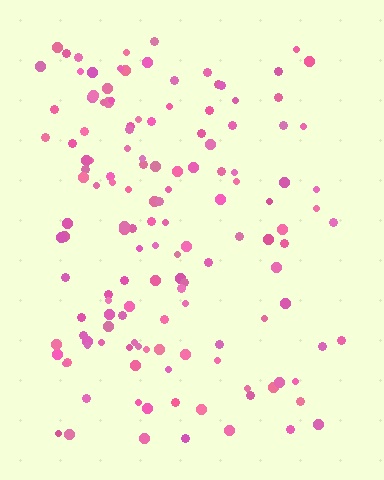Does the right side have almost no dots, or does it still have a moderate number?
Still a moderate number, just noticeably fewer than the left.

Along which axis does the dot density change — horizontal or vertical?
Horizontal.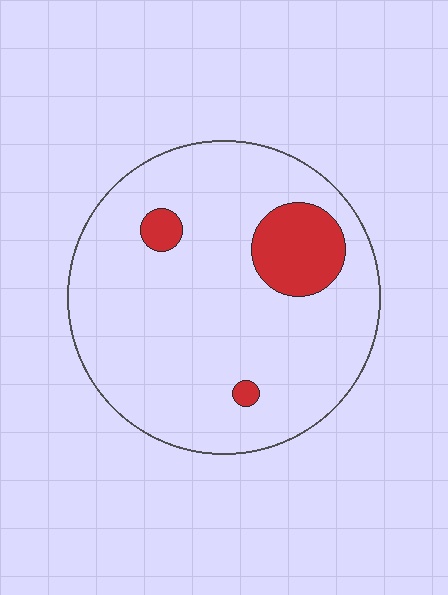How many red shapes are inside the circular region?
3.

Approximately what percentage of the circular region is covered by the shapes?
Approximately 10%.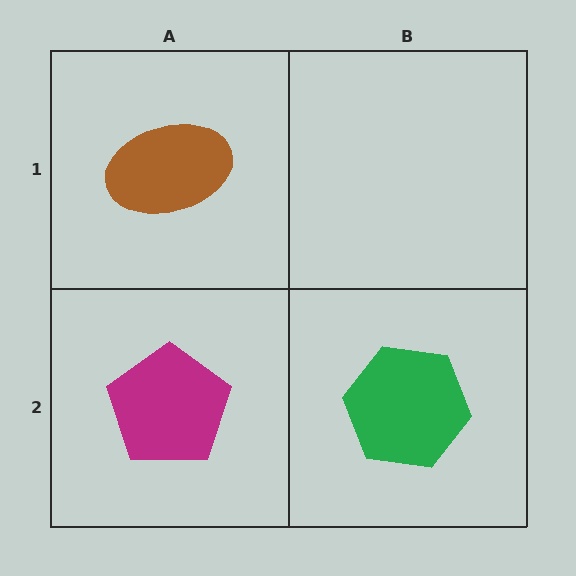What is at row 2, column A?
A magenta pentagon.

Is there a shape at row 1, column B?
No, that cell is empty.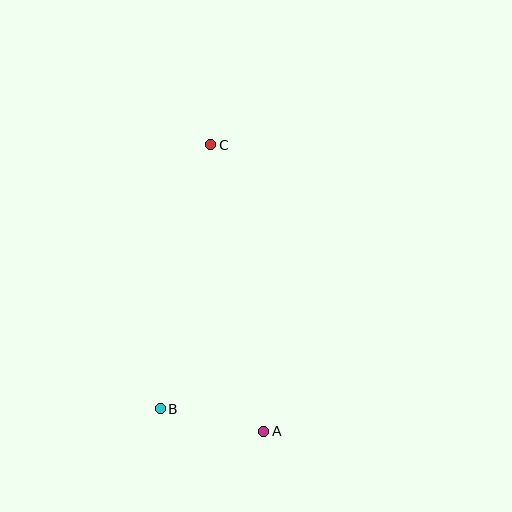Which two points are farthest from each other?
Points A and C are farthest from each other.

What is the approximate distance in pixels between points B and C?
The distance between B and C is approximately 269 pixels.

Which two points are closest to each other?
Points A and B are closest to each other.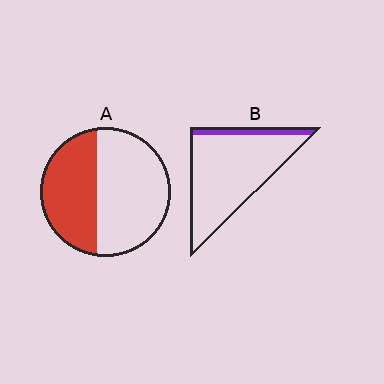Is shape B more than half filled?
No.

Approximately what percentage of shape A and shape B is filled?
A is approximately 40% and B is approximately 10%.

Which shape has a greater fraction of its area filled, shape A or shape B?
Shape A.